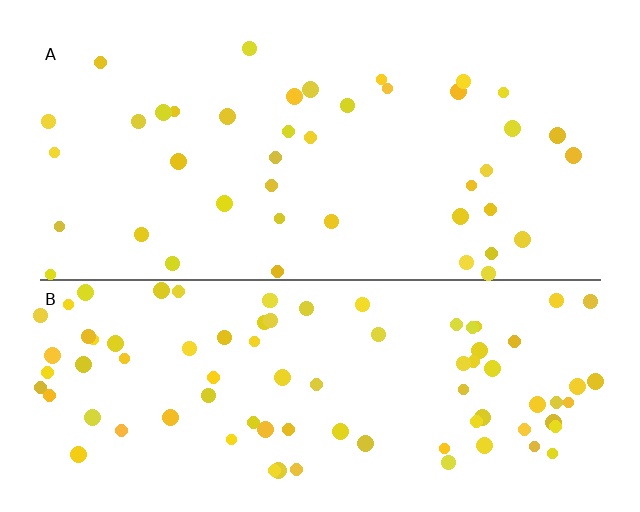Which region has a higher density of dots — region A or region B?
B (the bottom).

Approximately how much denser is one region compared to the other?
Approximately 2.1× — region B over region A.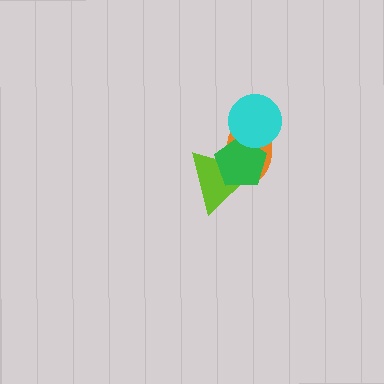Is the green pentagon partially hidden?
Yes, it is partially covered by another shape.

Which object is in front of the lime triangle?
The green pentagon is in front of the lime triangle.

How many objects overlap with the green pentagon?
3 objects overlap with the green pentagon.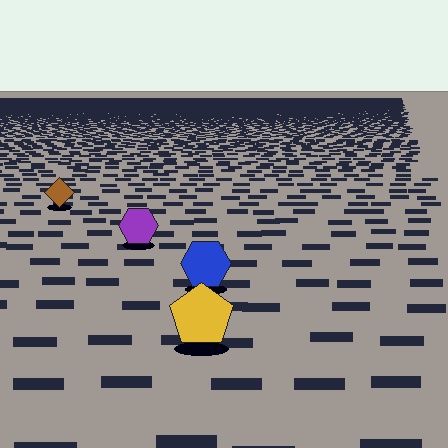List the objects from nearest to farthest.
From nearest to farthest: the yellow pentagon, the blue hexagon, the purple hexagon, the brown diamond.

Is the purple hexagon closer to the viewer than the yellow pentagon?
No. The yellow pentagon is closer — you can tell from the texture gradient: the ground texture is coarser near it.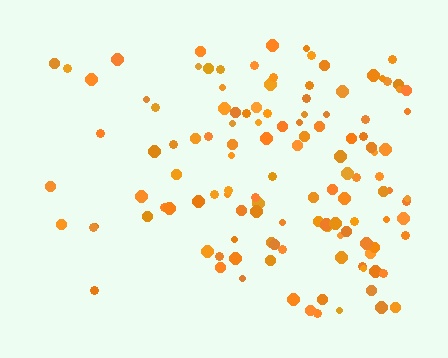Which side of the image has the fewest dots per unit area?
The left.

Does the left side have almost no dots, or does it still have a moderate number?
Still a moderate number, just noticeably fewer than the right.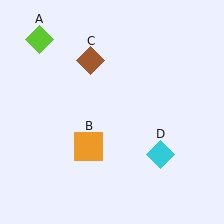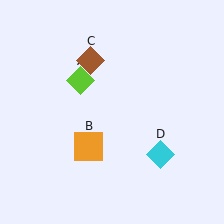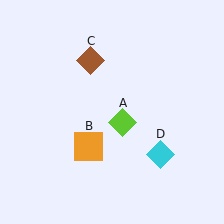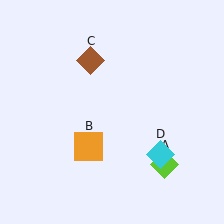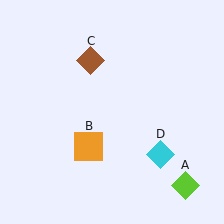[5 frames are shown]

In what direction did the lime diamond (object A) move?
The lime diamond (object A) moved down and to the right.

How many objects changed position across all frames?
1 object changed position: lime diamond (object A).